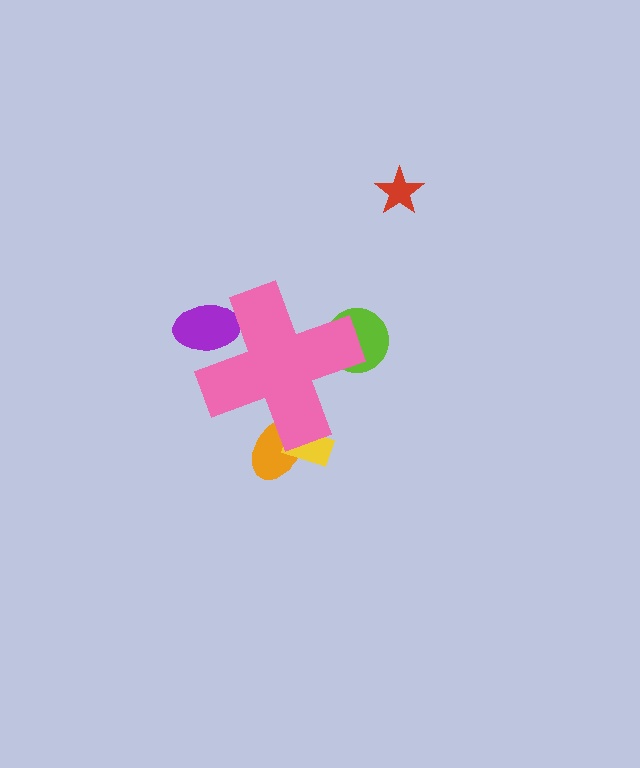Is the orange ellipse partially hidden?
Yes, the orange ellipse is partially hidden behind the pink cross.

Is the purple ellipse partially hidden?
Yes, the purple ellipse is partially hidden behind the pink cross.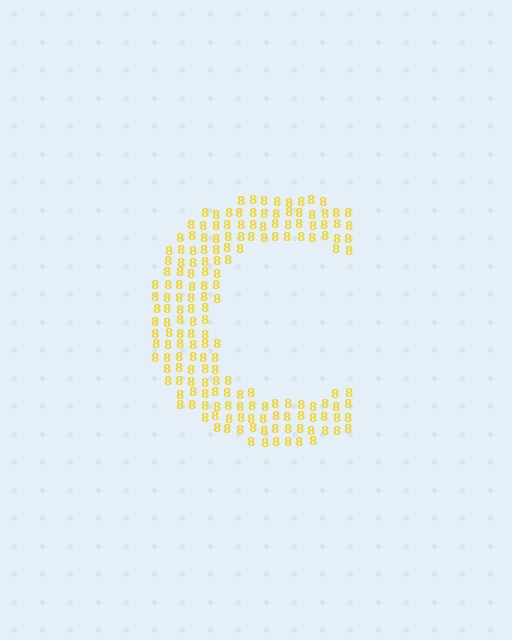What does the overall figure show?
The overall figure shows the letter C.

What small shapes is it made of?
It is made of small digit 8's.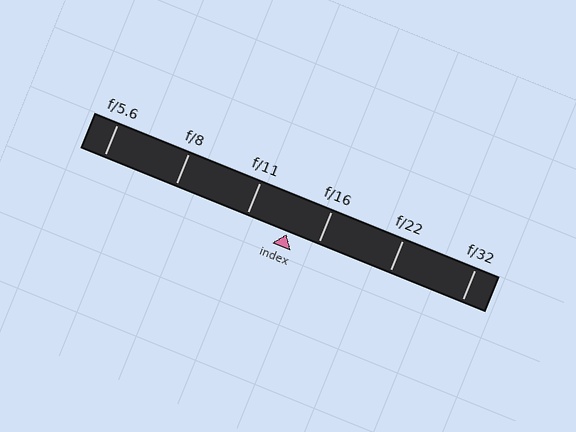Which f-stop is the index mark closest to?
The index mark is closest to f/16.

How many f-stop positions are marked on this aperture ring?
There are 6 f-stop positions marked.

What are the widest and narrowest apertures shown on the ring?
The widest aperture shown is f/5.6 and the narrowest is f/32.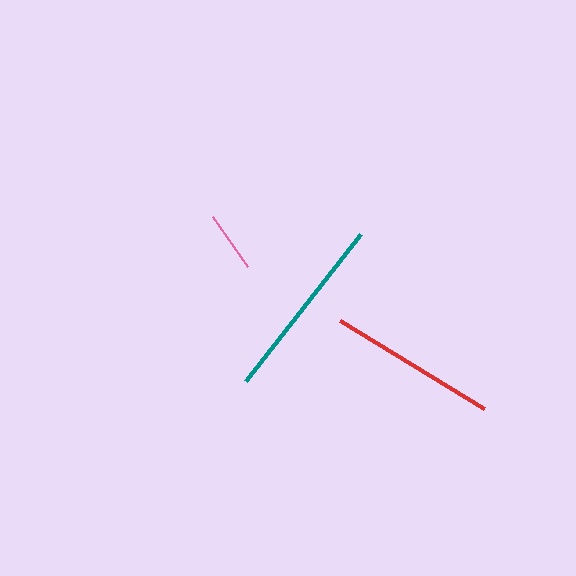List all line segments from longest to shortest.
From longest to shortest: teal, red, pink.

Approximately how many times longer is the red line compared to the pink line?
The red line is approximately 2.8 times the length of the pink line.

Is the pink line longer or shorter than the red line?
The red line is longer than the pink line.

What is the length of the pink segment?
The pink segment is approximately 61 pixels long.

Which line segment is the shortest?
The pink line is the shortest at approximately 61 pixels.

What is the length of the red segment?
The red segment is approximately 169 pixels long.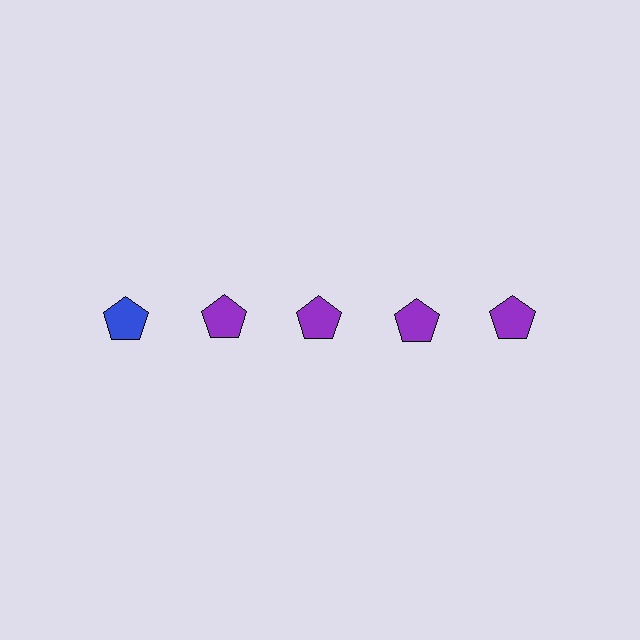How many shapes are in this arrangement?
There are 5 shapes arranged in a grid pattern.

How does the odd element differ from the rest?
It has a different color: blue instead of purple.